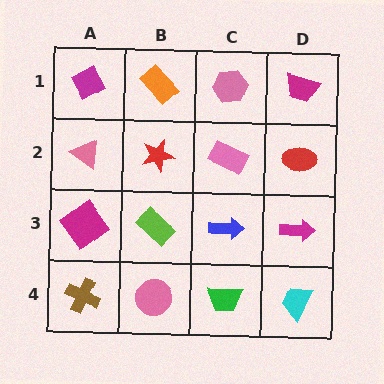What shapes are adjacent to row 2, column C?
A pink hexagon (row 1, column C), a blue arrow (row 3, column C), a red star (row 2, column B), a red ellipse (row 2, column D).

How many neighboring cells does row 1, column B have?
3.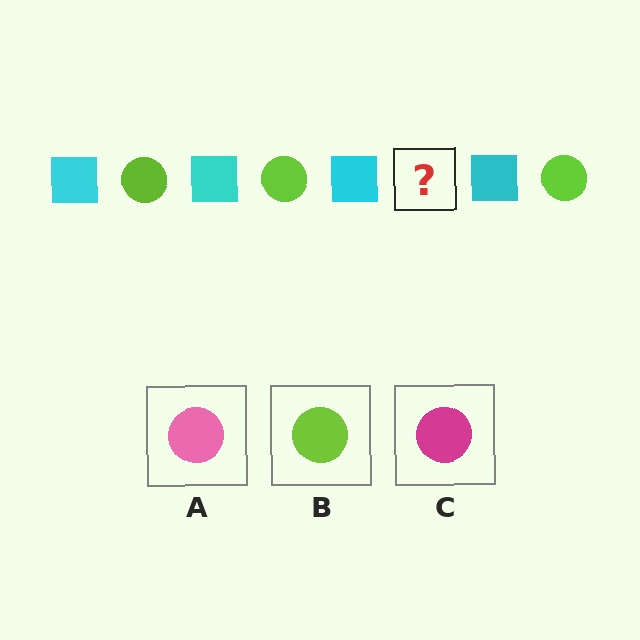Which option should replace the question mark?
Option B.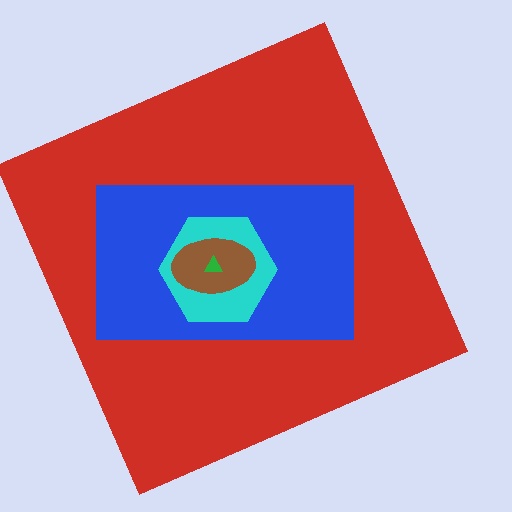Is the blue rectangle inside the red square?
Yes.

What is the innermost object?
The green triangle.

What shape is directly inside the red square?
The blue rectangle.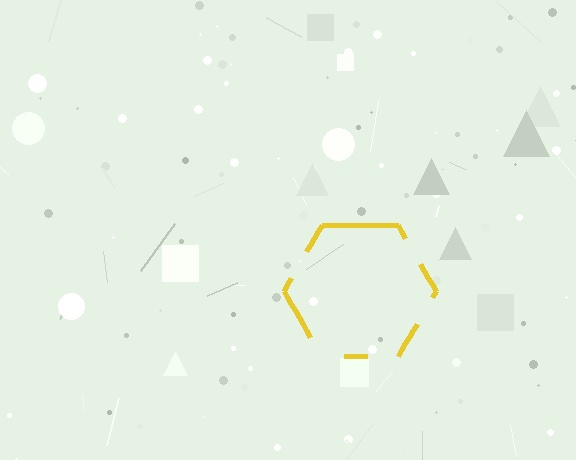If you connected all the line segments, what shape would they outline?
They would outline a hexagon.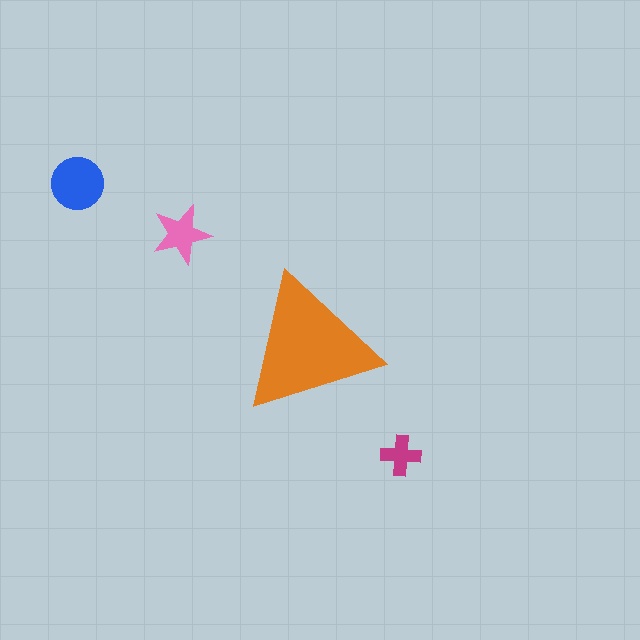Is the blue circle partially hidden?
No, the blue circle is fully visible.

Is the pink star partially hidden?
No, the pink star is fully visible.